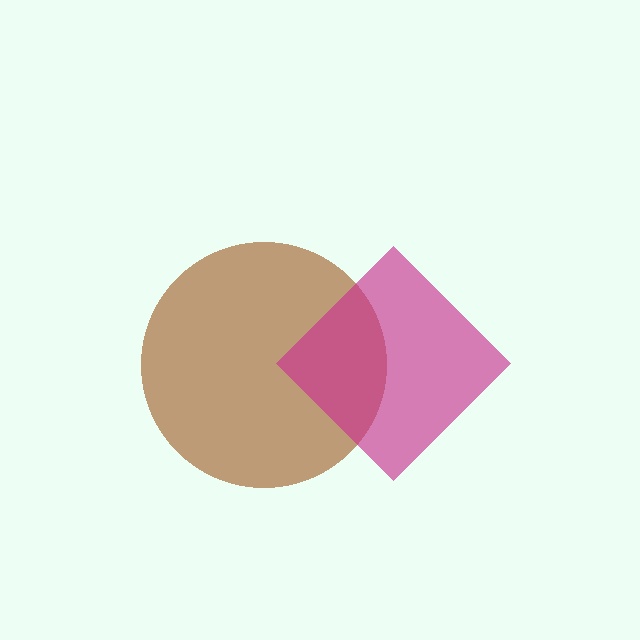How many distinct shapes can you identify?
There are 2 distinct shapes: a brown circle, a magenta diamond.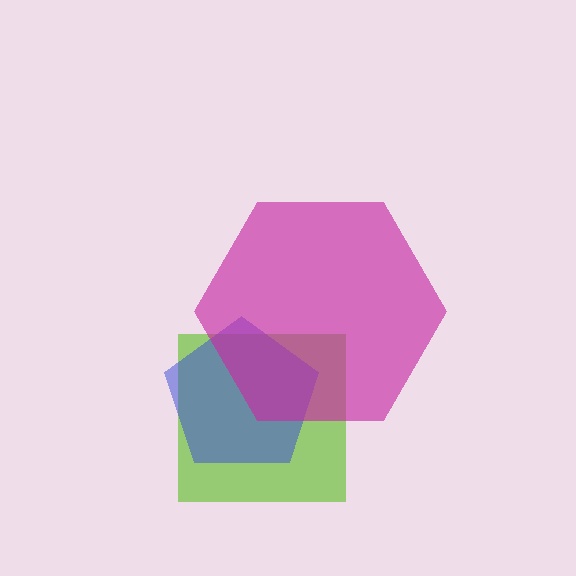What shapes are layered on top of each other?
The layered shapes are: a lime square, a blue pentagon, a magenta hexagon.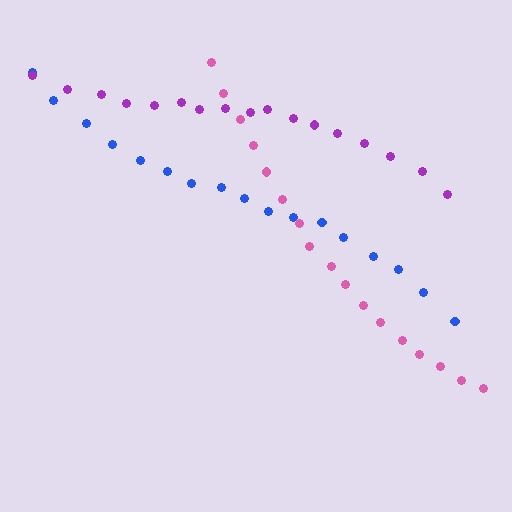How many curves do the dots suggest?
There are 3 distinct paths.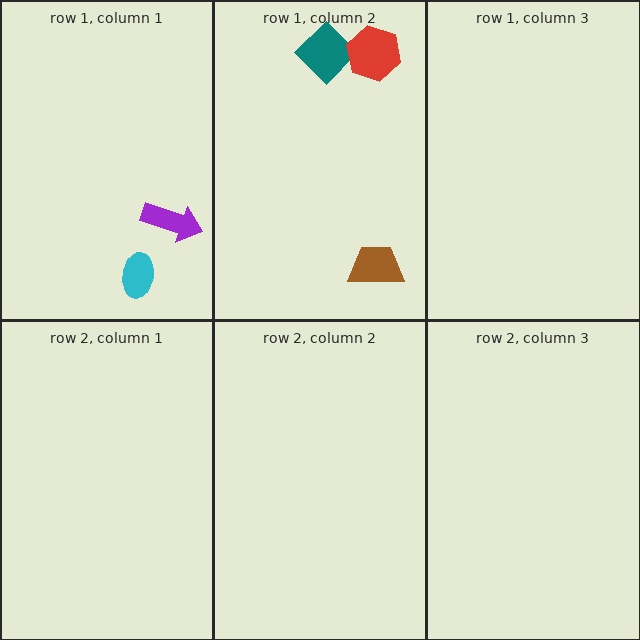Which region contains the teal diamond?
The row 1, column 2 region.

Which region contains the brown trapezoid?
The row 1, column 2 region.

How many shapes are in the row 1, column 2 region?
3.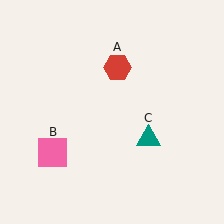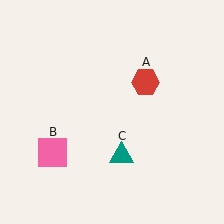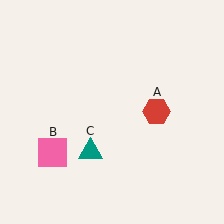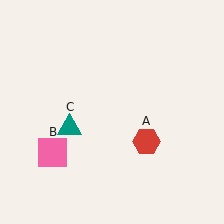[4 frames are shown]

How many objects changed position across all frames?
2 objects changed position: red hexagon (object A), teal triangle (object C).